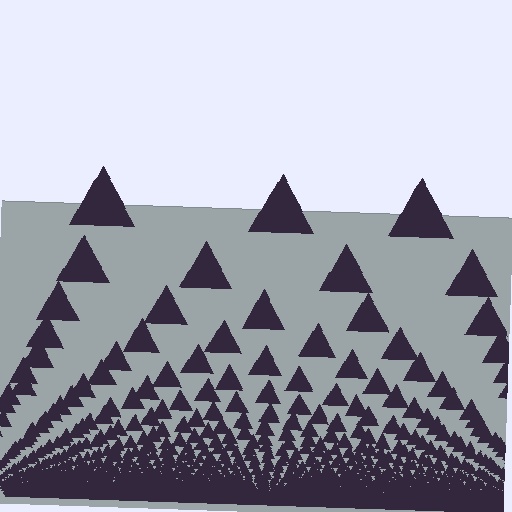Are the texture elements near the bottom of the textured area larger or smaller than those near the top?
Smaller. The gradient is inverted — elements near the bottom are smaller and denser.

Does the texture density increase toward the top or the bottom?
Density increases toward the bottom.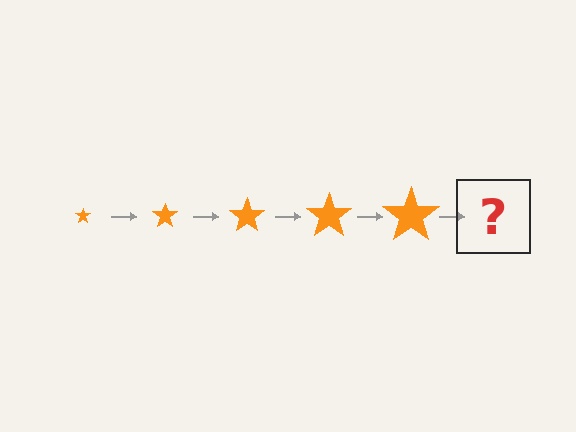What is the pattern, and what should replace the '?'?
The pattern is that the star gets progressively larger each step. The '?' should be an orange star, larger than the previous one.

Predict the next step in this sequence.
The next step is an orange star, larger than the previous one.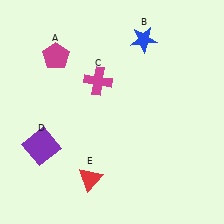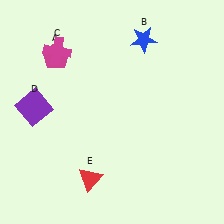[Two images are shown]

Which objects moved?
The objects that moved are: the magenta cross (C), the purple square (D).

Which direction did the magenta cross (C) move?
The magenta cross (C) moved left.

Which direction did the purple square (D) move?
The purple square (D) moved up.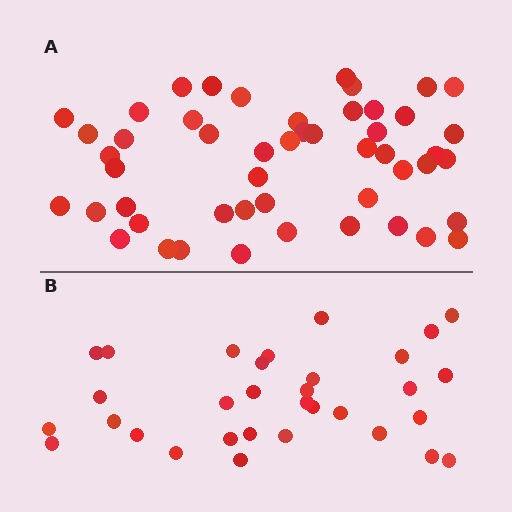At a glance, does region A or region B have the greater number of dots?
Region A (the top region) has more dots.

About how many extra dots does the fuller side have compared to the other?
Region A has approximately 20 more dots than region B.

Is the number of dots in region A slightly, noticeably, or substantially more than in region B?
Region A has substantially more. The ratio is roughly 1.6 to 1.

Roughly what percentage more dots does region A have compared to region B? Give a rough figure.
About 55% more.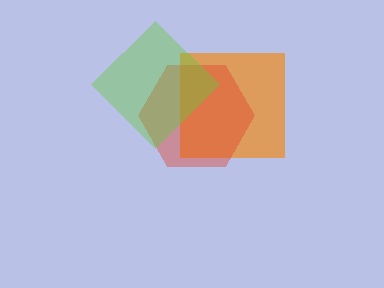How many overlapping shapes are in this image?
There are 3 overlapping shapes in the image.